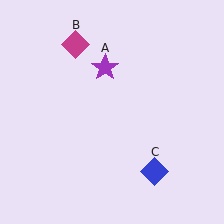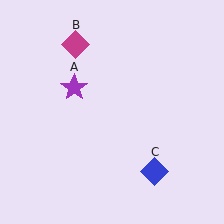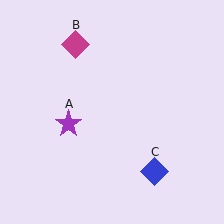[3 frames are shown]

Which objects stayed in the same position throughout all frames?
Magenta diamond (object B) and blue diamond (object C) remained stationary.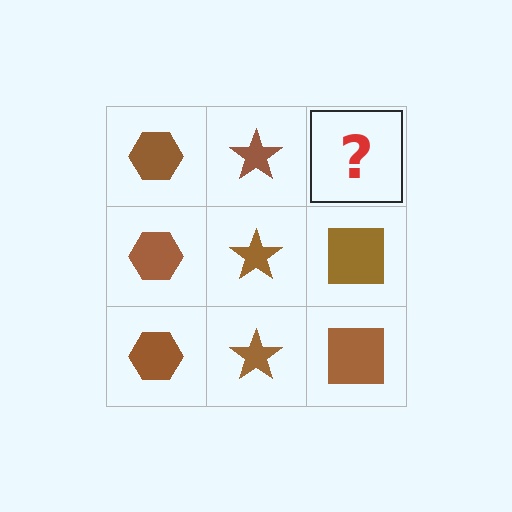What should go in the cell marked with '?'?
The missing cell should contain a brown square.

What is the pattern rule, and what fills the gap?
The rule is that each column has a consistent shape. The gap should be filled with a brown square.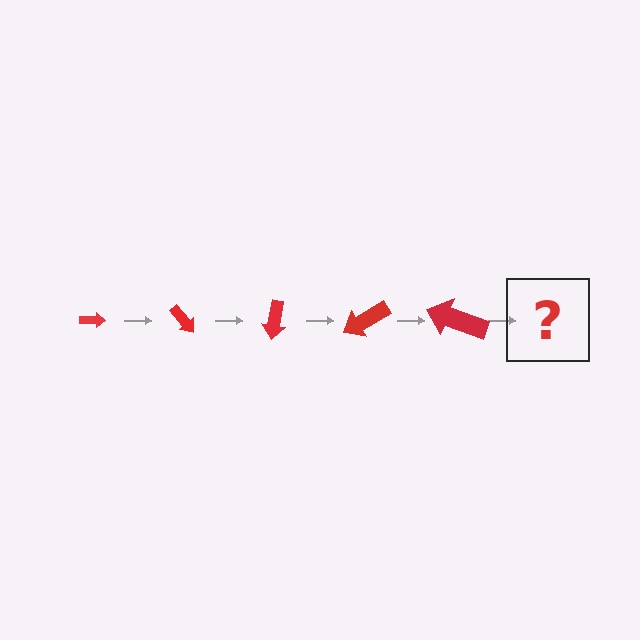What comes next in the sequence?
The next element should be an arrow, larger than the previous one and rotated 250 degrees from the start.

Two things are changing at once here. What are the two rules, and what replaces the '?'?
The two rules are that the arrow grows larger each step and it rotates 50 degrees each step. The '?' should be an arrow, larger than the previous one and rotated 250 degrees from the start.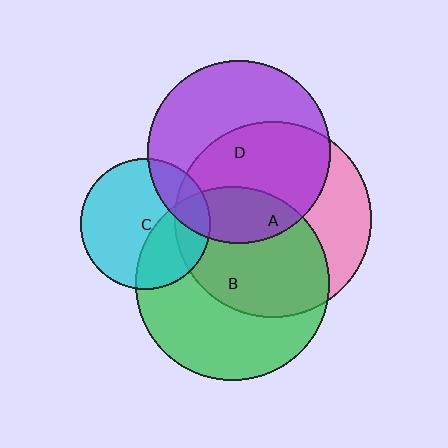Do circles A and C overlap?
Yes.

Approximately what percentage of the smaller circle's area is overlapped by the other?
Approximately 20%.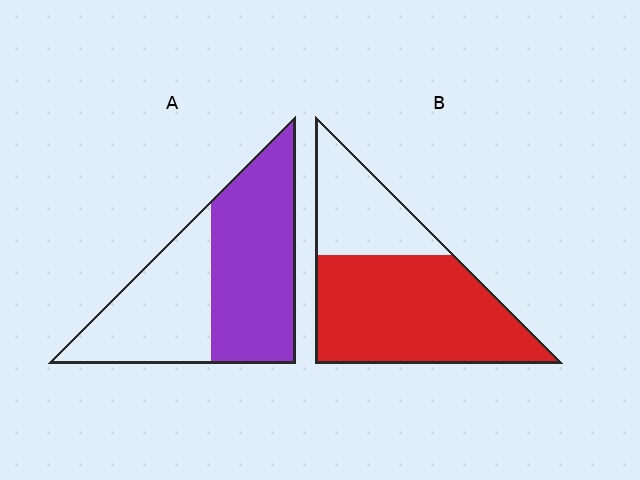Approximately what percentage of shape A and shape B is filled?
A is approximately 55% and B is approximately 70%.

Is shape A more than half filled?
Yes.